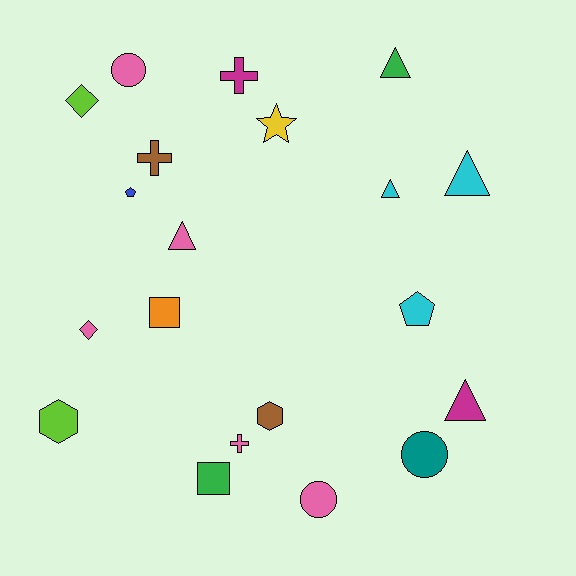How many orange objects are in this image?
There is 1 orange object.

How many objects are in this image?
There are 20 objects.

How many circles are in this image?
There are 3 circles.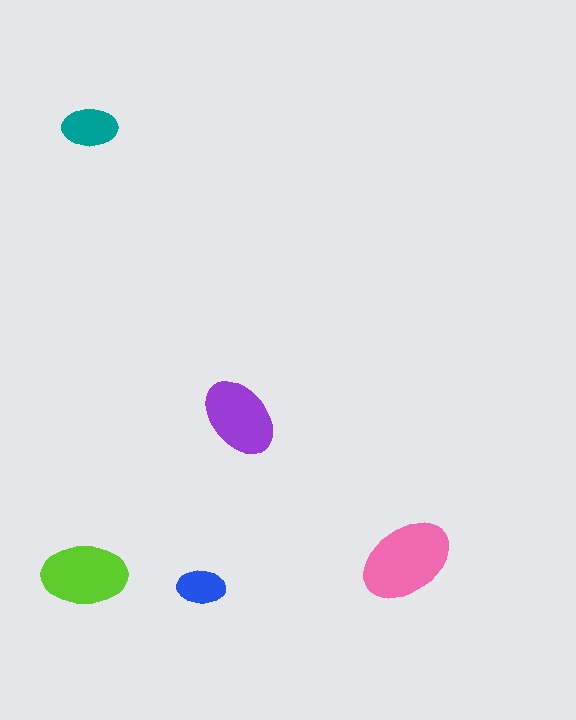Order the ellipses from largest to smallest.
the pink one, the lime one, the purple one, the teal one, the blue one.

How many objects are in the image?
There are 5 objects in the image.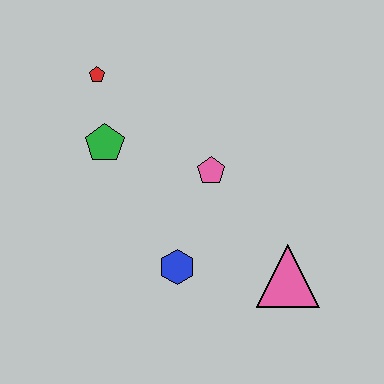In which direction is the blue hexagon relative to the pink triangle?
The blue hexagon is to the left of the pink triangle.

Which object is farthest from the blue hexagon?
The red pentagon is farthest from the blue hexagon.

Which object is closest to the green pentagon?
The red pentagon is closest to the green pentagon.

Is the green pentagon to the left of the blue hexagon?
Yes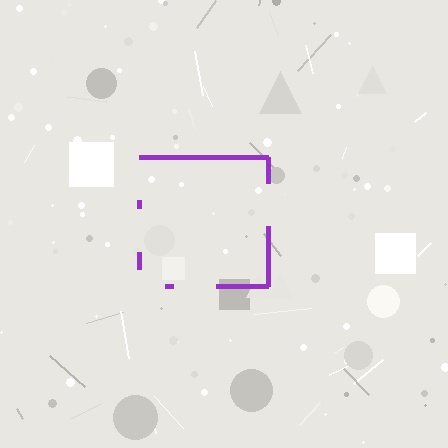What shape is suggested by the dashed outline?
The dashed outline suggests a square.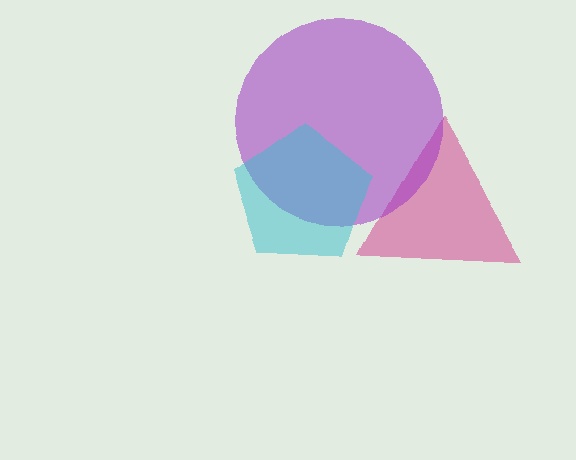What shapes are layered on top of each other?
The layered shapes are: a magenta triangle, a purple circle, a cyan pentagon.